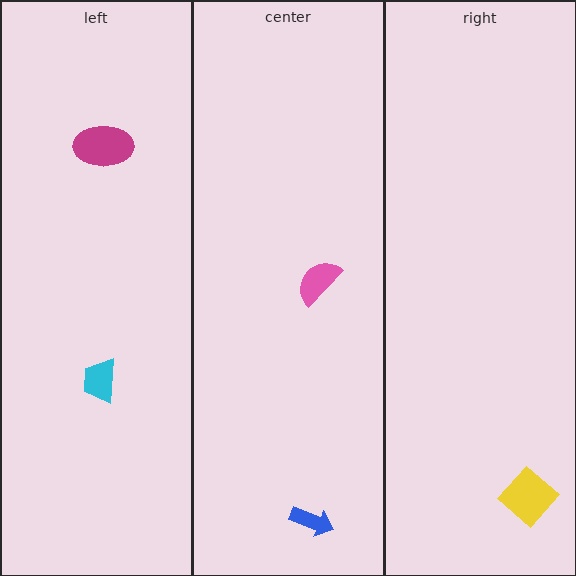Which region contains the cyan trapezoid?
The left region.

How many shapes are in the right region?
1.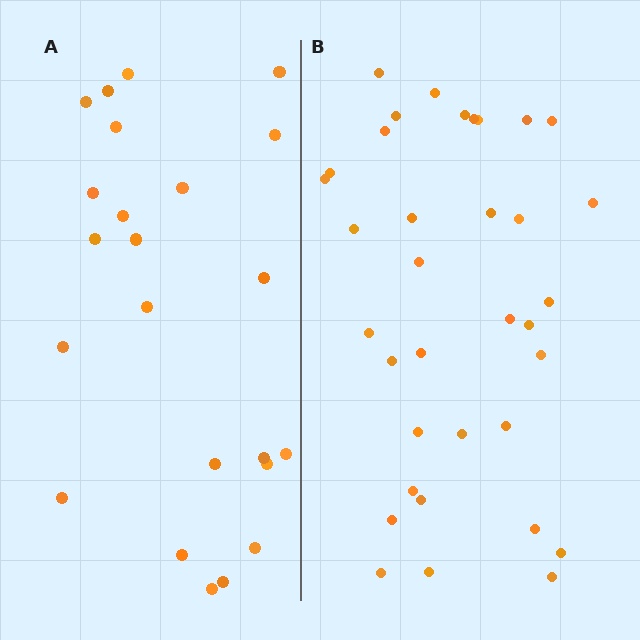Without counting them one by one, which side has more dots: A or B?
Region B (the right region) has more dots.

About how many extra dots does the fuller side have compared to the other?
Region B has roughly 12 or so more dots than region A.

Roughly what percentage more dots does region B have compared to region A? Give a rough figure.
About 50% more.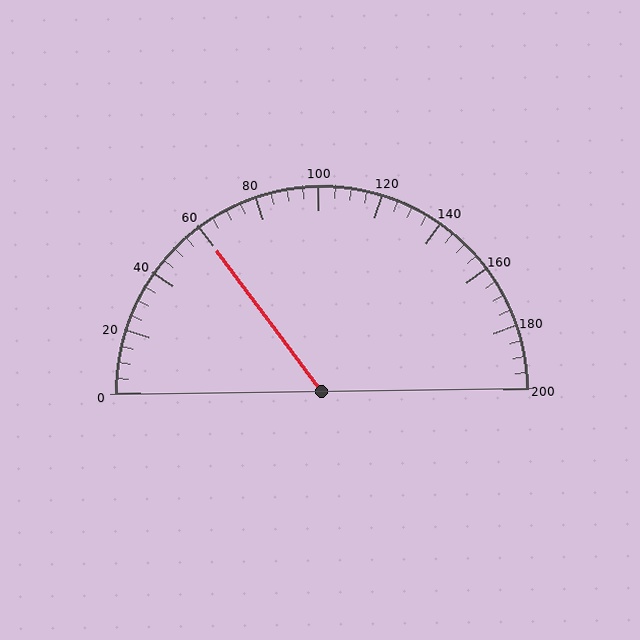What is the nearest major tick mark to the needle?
The nearest major tick mark is 60.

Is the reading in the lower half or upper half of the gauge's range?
The reading is in the lower half of the range (0 to 200).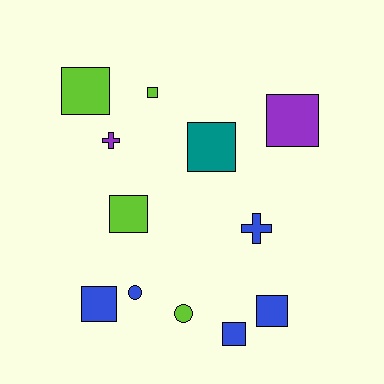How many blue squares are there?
There are 3 blue squares.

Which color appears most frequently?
Blue, with 5 objects.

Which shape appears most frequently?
Square, with 8 objects.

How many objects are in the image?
There are 12 objects.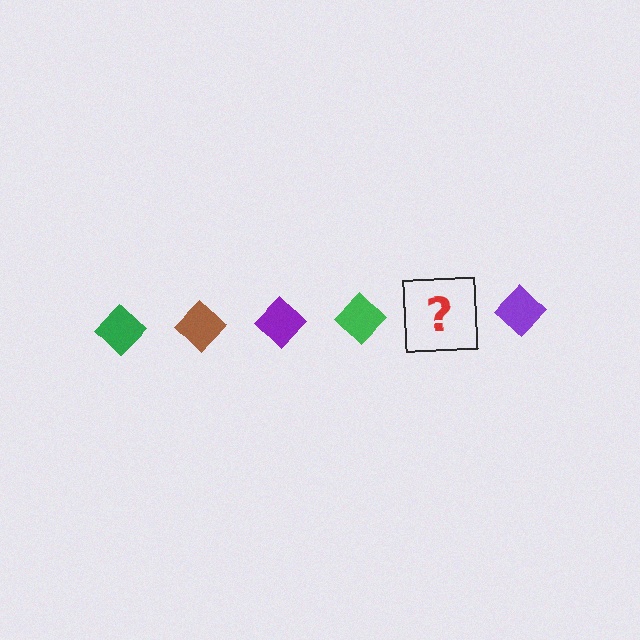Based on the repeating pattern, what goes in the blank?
The blank should be a brown diamond.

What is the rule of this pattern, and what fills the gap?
The rule is that the pattern cycles through green, brown, purple diamonds. The gap should be filled with a brown diamond.